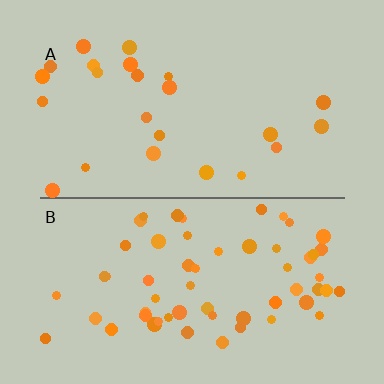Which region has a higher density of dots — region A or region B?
B (the bottom).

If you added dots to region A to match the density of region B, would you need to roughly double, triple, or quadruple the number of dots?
Approximately triple.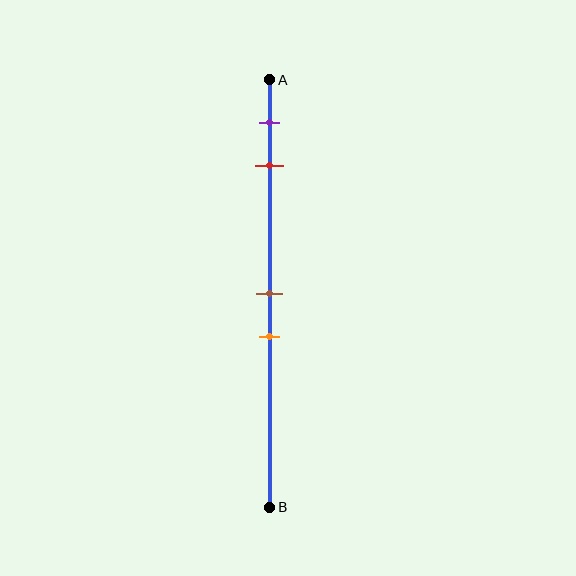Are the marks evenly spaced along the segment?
No, the marks are not evenly spaced.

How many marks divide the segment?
There are 4 marks dividing the segment.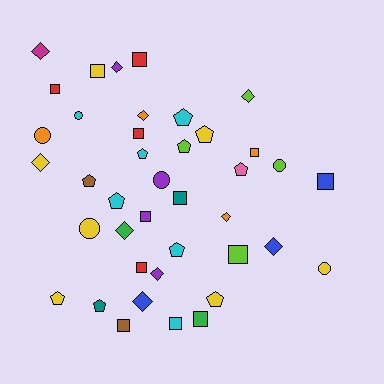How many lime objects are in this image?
There are 4 lime objects.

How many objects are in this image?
There are 40 objects.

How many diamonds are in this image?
There are 10 diamonds.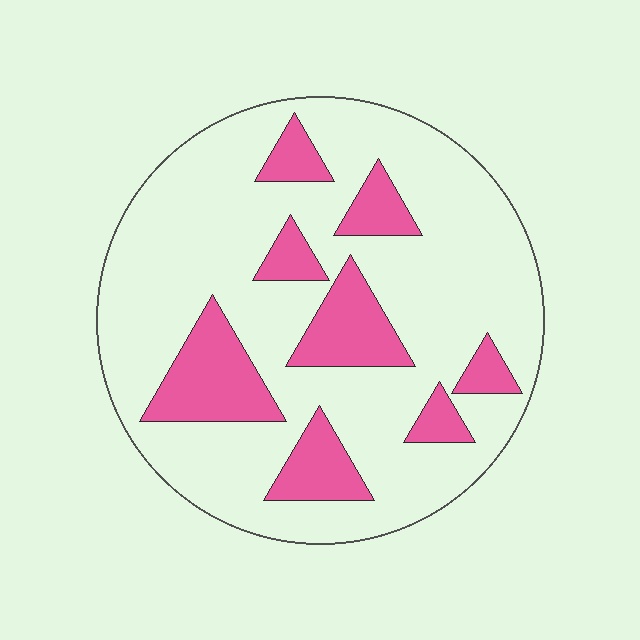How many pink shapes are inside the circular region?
8.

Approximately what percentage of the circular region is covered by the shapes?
Approximately 25%.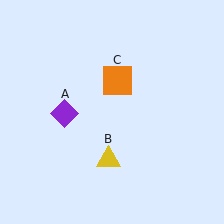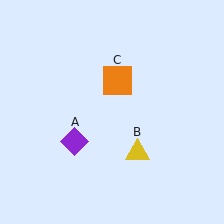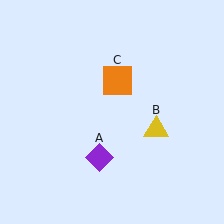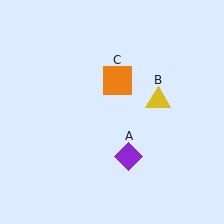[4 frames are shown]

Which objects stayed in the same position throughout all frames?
Orange square (object C) remained stationary.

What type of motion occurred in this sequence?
The purple diamond (object A), yellow triangle (object B) rotated counterclockwise around the center of the scene.